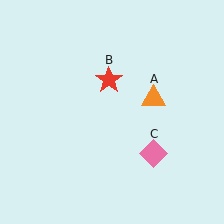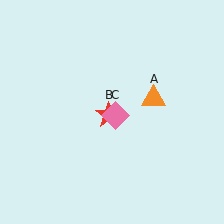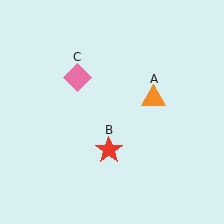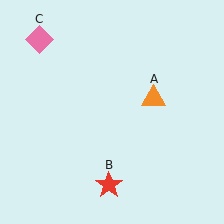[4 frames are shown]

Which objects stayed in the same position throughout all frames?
Orange triangle (object A) remained stationary.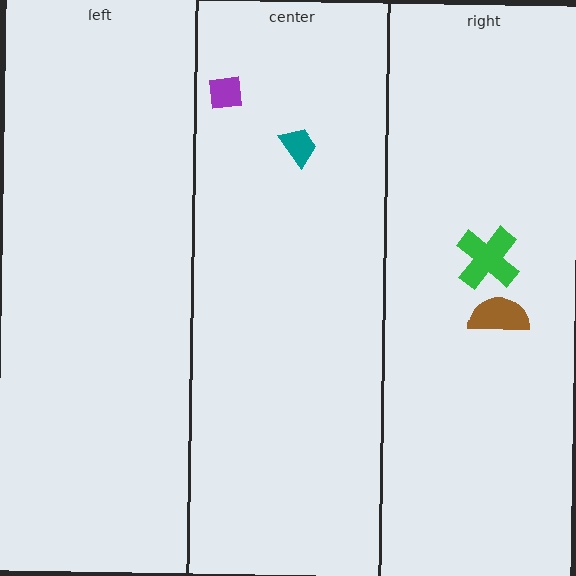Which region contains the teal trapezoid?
The center region.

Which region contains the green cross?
The right region.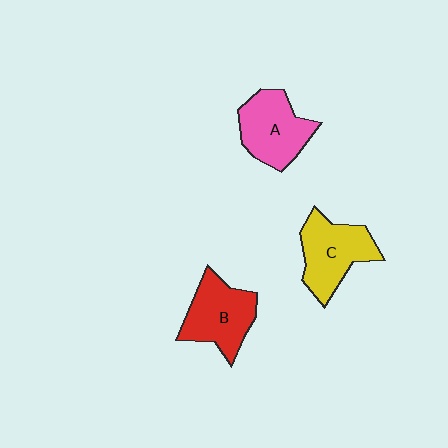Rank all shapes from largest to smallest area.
From largest to smallest: C (yellow), B (red), A (pink).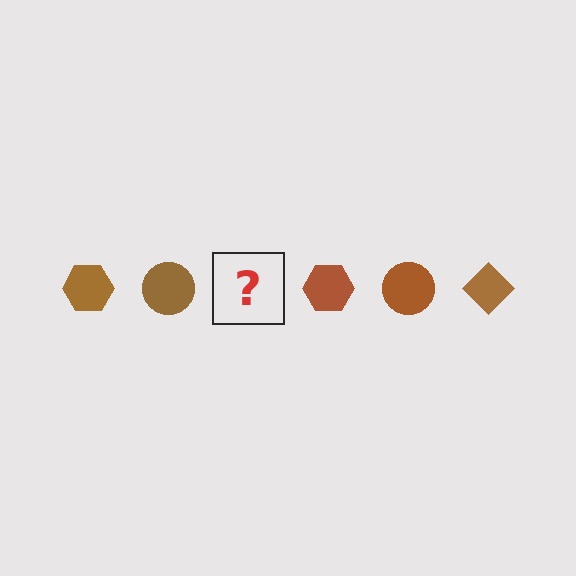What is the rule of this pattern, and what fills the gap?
The rule is that the pattern cycles through hexagon, circle, diamond shapes in brown. The gap should be filled with a brown diamond.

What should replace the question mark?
The question mark should be replaced with a brown diamond.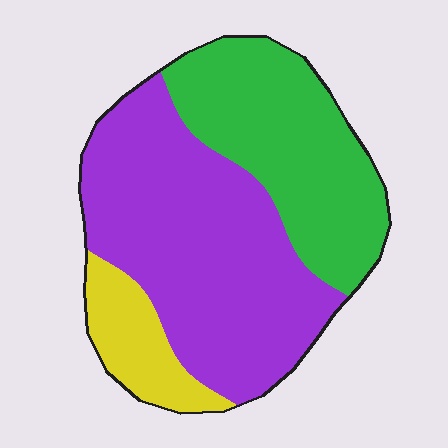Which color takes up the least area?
Yellow, at roughly 10%.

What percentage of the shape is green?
Green takes up between a quarter and a half of the shape.